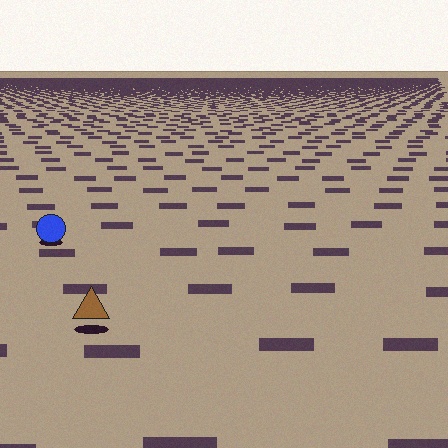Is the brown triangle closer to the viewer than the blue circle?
Yes. The brown triangle is closer — you can tell from the texture gradient: the ground texture is coarser near it.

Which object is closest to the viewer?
The brown triangle is closest. The texture marks near it are larger and more spread out.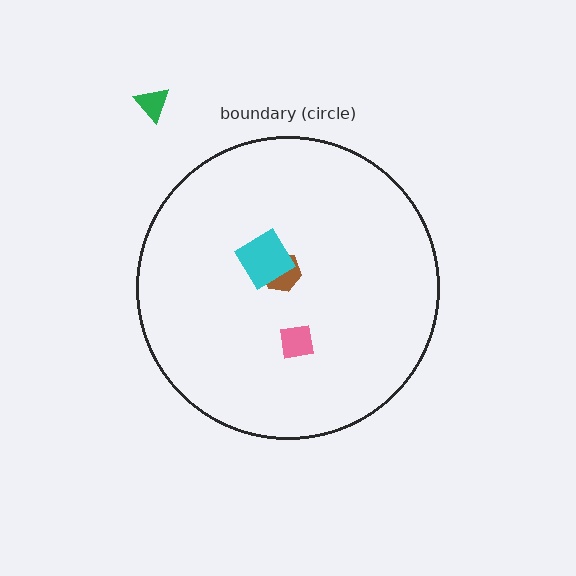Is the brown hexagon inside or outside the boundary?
Inside.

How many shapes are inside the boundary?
3 inside, 1 outside.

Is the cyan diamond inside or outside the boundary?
Inside.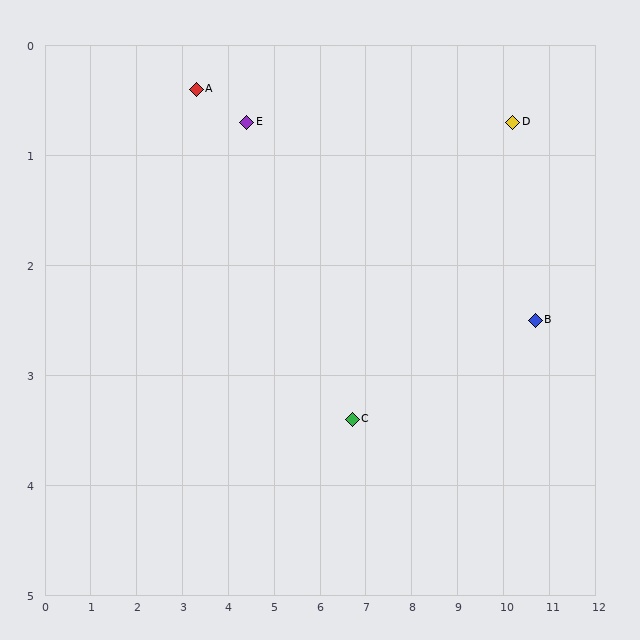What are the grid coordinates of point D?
Point D is at approximately (10.2, 0.7).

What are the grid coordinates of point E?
Point E is at approximately (4.4, 0.7).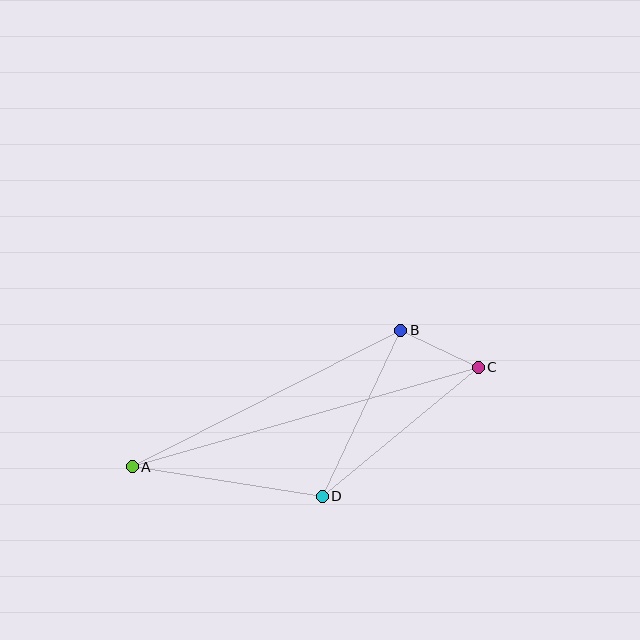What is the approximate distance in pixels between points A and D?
The distance between A and D is approximately 192 pixels.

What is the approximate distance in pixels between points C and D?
The distance between C and D is approximately 203 pixels.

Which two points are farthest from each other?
Points A and C are farthest from each other.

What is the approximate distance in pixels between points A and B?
The distance between A and B is approximately 302 pixels.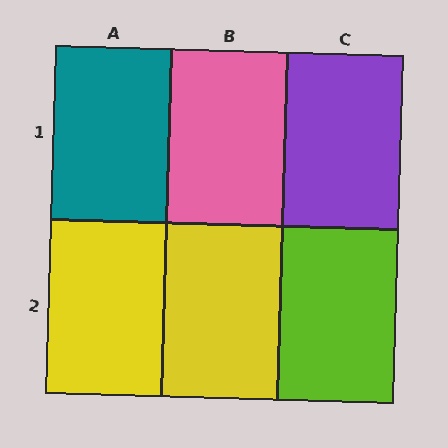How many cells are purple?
1 cell is purple.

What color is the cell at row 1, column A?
Teal.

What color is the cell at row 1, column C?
Purple.